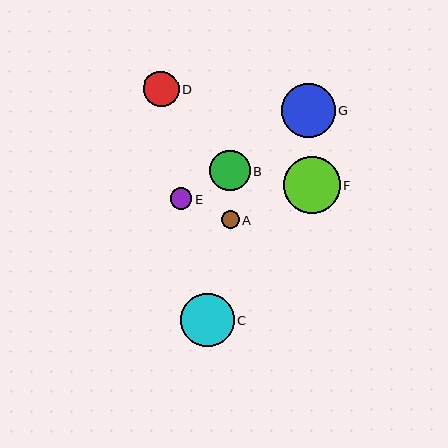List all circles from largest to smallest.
From largest to smallest: F, G, C, B, D, E, A.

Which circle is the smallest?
Circle A is the smallest with a size of approximately 18 pixels.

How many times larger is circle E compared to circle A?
Circle E is approximately 1.2 times the size of circle A.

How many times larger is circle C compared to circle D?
Circle C is approximately 1.5 times the size of circle D.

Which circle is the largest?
Circle F is the largest with a size of approximately 57 pixels.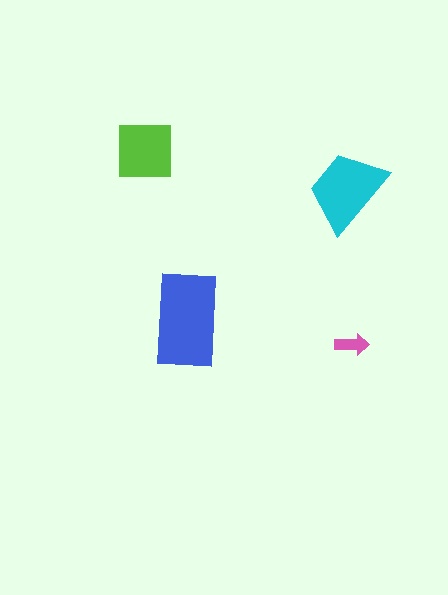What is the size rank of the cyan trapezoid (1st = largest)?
2nd.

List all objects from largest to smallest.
The blue rectangle, the cyan trapezoid, the lime square, the pink arrow.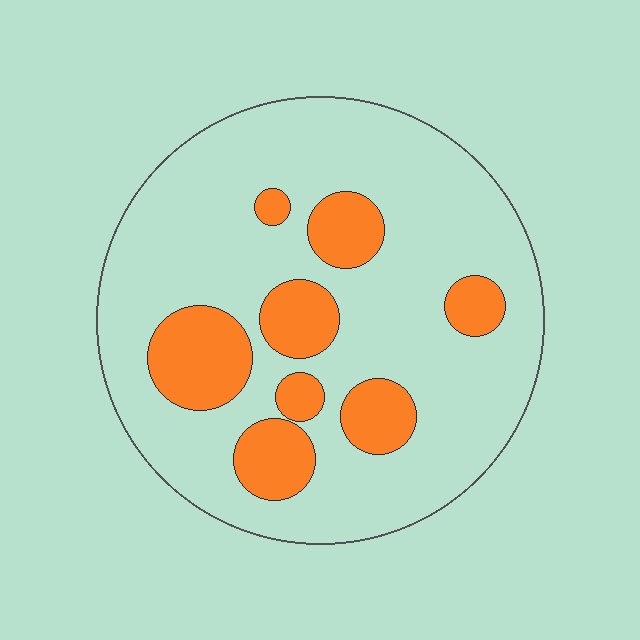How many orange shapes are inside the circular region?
8.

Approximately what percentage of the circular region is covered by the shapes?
Approximately 20%.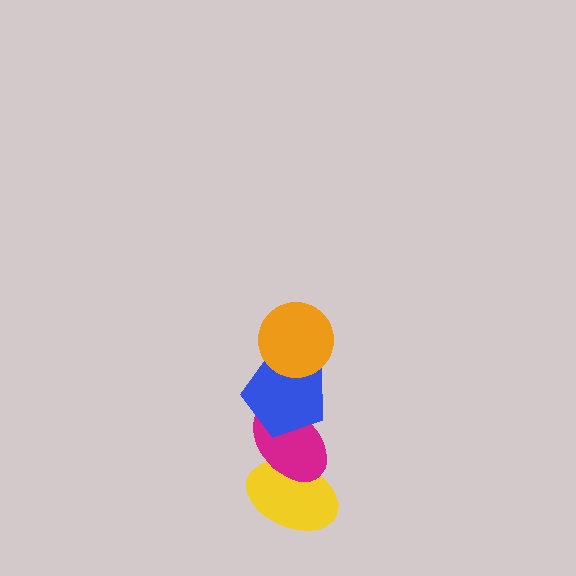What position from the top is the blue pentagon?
The blue pentagon is 2nd from the top.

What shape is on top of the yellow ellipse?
The magenta ellipse is on top of the yellow ellipse.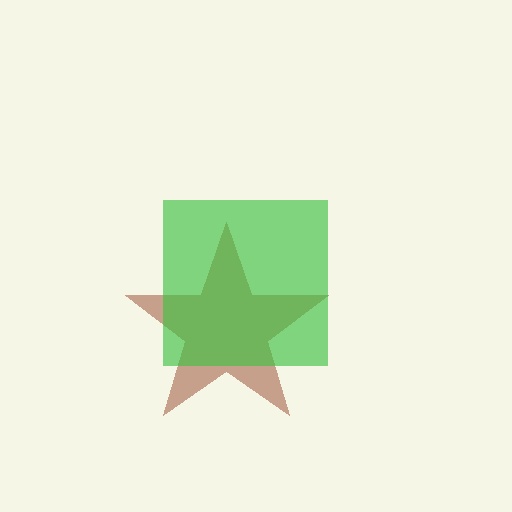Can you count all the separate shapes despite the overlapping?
Yes, there are 2 separate shapes.